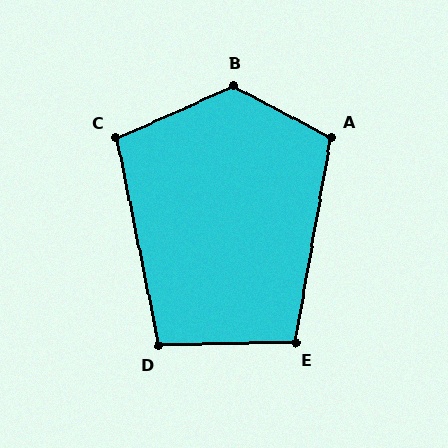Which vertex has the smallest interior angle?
D, at approximately 100 degrees.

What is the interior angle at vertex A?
Approximately 107 degrees (obtuse).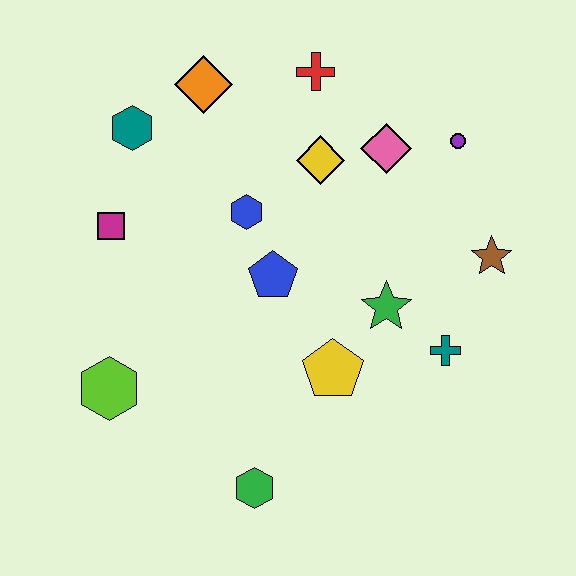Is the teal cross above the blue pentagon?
No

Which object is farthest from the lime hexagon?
The purple circle is farthest from the lime hexagon.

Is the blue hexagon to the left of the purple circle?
Yes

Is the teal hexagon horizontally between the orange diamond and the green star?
No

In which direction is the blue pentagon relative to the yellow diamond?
The blue pentagon is below the yellow diamond.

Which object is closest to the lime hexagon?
The magenta square is closest to the lime hexagon.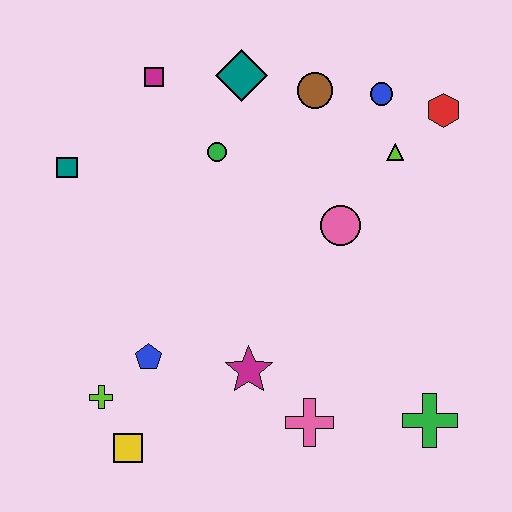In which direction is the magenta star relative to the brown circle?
The magenta star is below the brown circle.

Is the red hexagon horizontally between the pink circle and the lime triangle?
No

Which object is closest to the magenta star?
The pink cross is closest to the magenta star.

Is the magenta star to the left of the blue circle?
Yes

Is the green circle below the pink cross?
No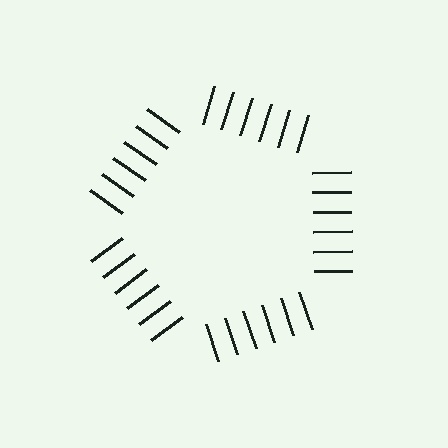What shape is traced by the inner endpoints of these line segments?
An illusory pentagon — the line segments terminate on its edges but no continuous stroke is drawn.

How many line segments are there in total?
30 — 6 along each of the 5 edges.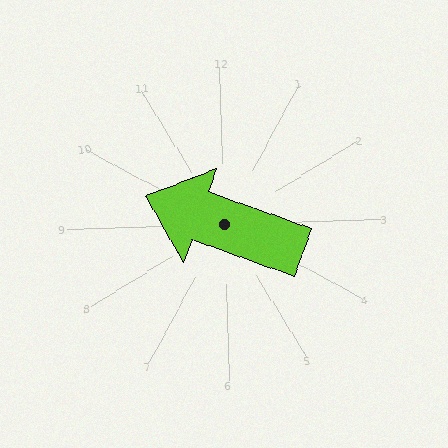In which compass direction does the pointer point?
West.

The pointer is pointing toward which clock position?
Roughly 10 o'clock.